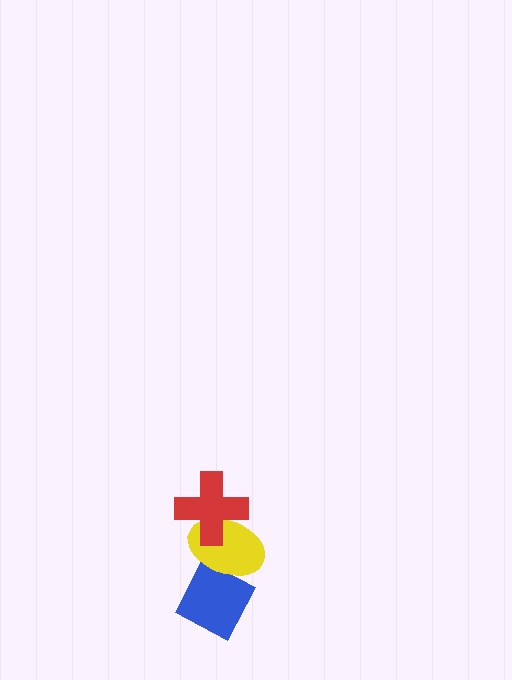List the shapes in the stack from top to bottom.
From top to bottom: the red cross, the yellow ellipse, the blue diamond.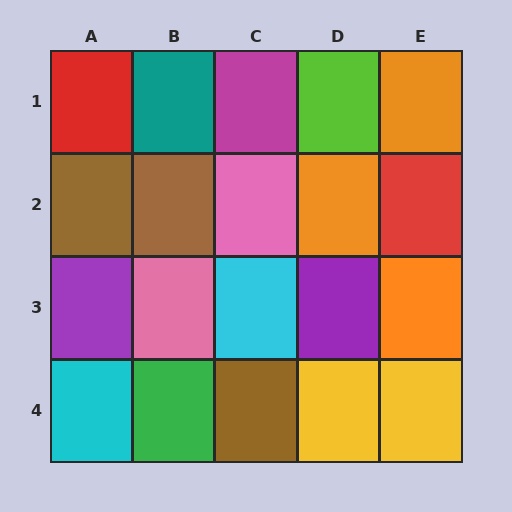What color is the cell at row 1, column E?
Orange.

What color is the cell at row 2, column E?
Red.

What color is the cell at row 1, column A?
Red.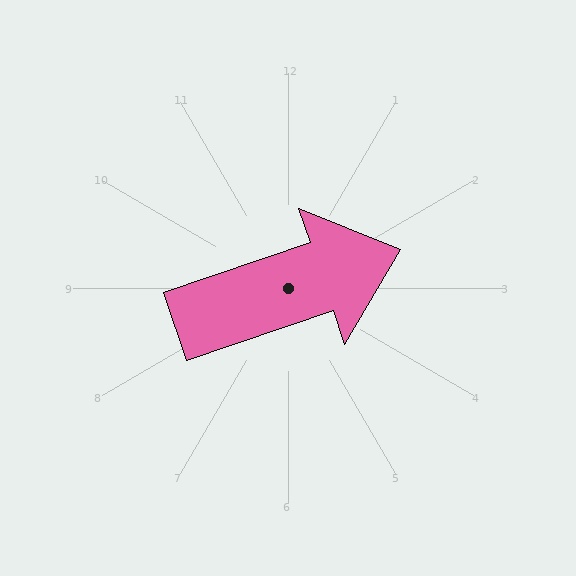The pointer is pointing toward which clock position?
Roughly 2 o'clock.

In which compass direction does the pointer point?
East.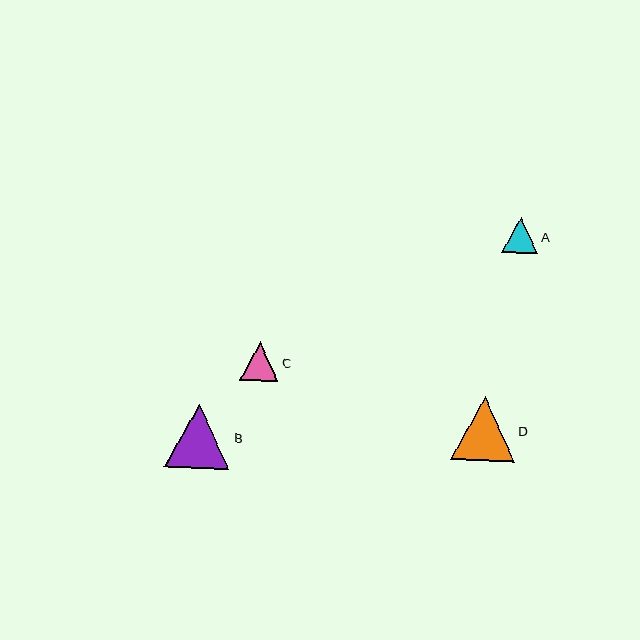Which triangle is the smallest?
Triangle A is the smallest with a size of approximately 36 pixels.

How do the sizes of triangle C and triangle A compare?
Triangle C and triangle A are approximately the same size.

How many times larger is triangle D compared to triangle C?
Triangle D is approximately 1.6 times the size of triangle C.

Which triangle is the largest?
Triangle B is the largest with a size of approximately 65 pixels.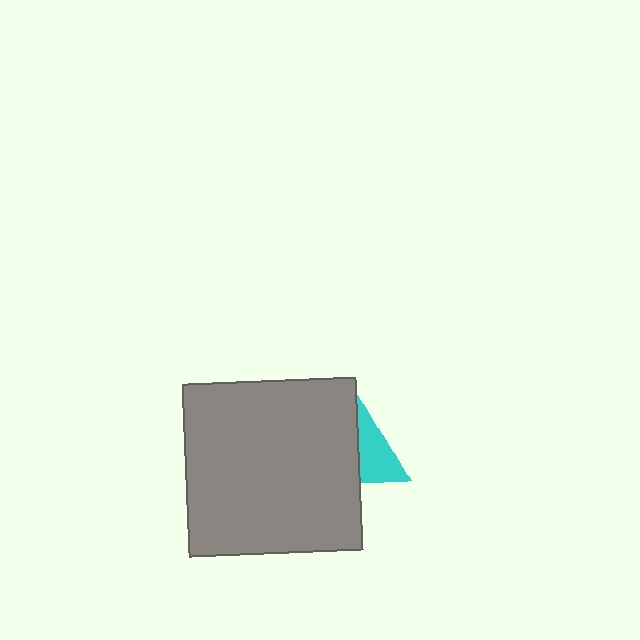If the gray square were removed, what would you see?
You would see the complete cyan triangle.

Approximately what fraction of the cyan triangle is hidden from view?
Roughly 50% of the cyan triangle is hidden behind the gray square.